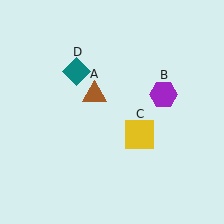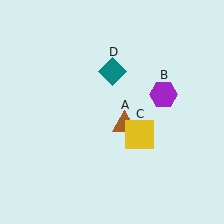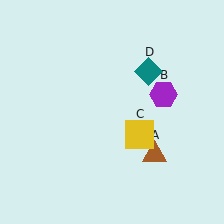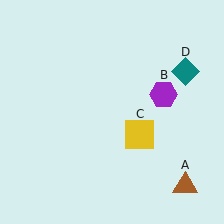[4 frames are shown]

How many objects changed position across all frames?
2 objects changed position: brown triangle (object A), teal diamond (object D).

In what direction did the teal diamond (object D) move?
The teal diamond (object D) moved right.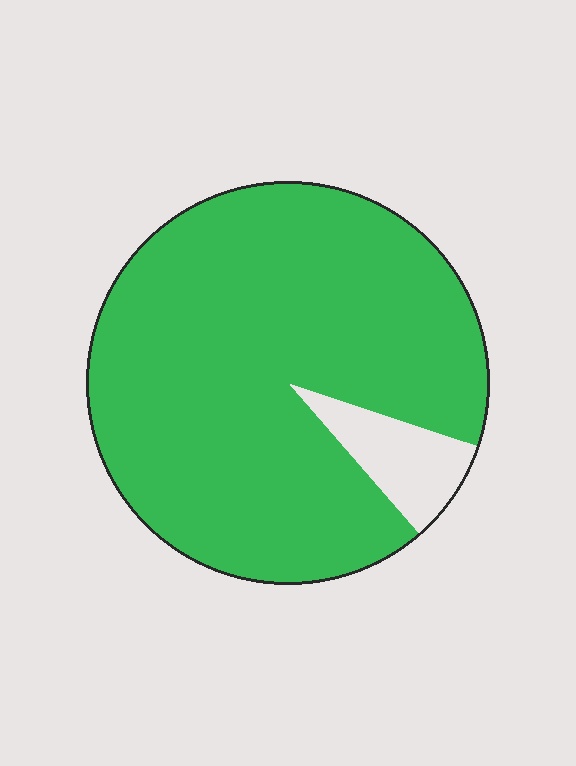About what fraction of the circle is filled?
About nine tenths (9/10).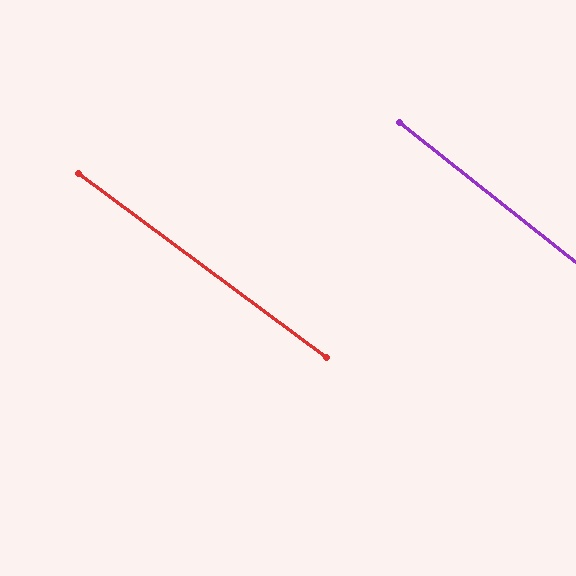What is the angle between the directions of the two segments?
Approximately 2 degrees.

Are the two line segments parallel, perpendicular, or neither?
Parallel — their directions differ by only 1.7°.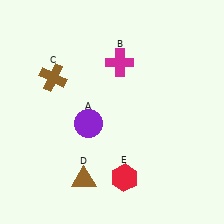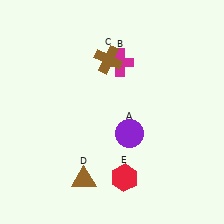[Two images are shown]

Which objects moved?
The objects that moved are: the purple circle (A), the brown cross (C).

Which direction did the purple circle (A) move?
The purple circle (A) moved right.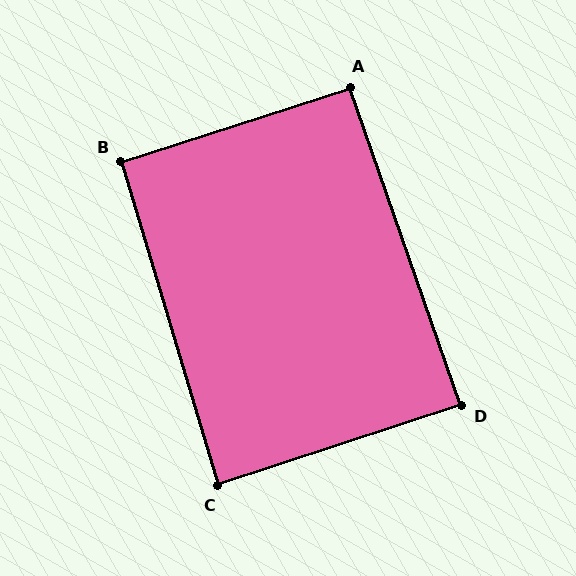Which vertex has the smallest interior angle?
C, at approximately 88 degrees.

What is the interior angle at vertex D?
Approximately 89 degrees (approximately right).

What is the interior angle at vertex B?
Approximately 91 degrees (approximately right).